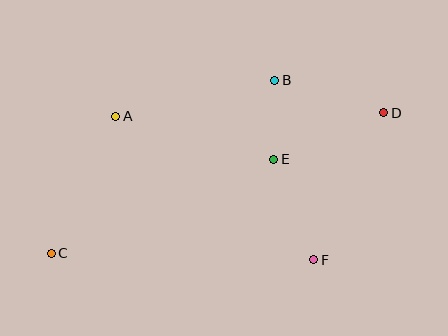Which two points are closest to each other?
Points B and E are closest to each other.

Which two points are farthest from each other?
Points C and D are farthest from each other.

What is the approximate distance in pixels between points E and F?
The distance between E and F is approximately 108 pixels.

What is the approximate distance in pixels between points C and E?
The distance between C and E is approximately 242 pixels.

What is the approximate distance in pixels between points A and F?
The distance between A and F is approximately 245 pixels.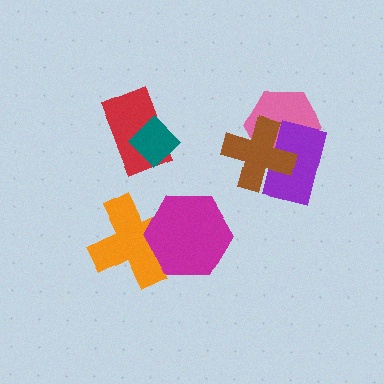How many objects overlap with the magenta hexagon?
1 object overlaps with the magenta hexagon.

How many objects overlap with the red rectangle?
1 object overlaps with the red rectangle.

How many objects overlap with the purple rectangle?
2 objects overlap with the purple rectangle.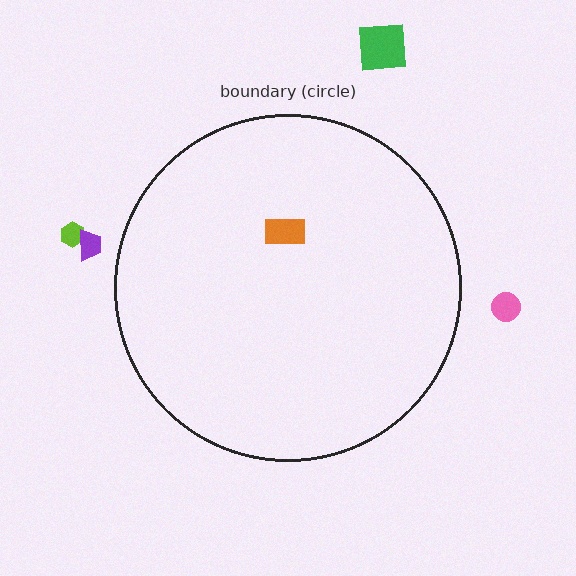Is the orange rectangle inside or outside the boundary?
Inside.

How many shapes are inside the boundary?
1 inside, 4 outside.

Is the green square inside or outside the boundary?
Outside.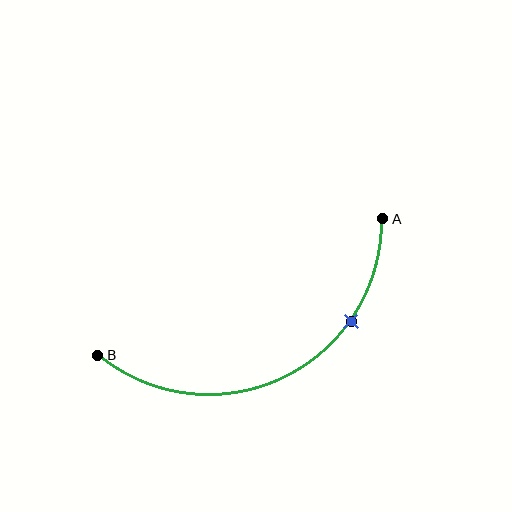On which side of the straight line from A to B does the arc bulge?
The arc bulges below the straight line connecting A and B.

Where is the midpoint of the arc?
The arc midpoint is the point on the curve farthest from the straight line joining A and B. It sits below that line.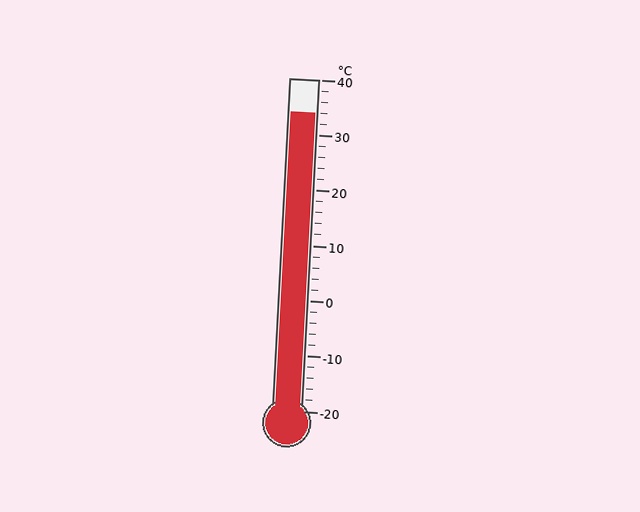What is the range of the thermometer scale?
The thermometer scale ranges from -20°C to 40°C.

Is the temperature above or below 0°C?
The temperature is above 0°C.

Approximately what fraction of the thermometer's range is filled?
The thermometer is filled to approximately 90% of its range.